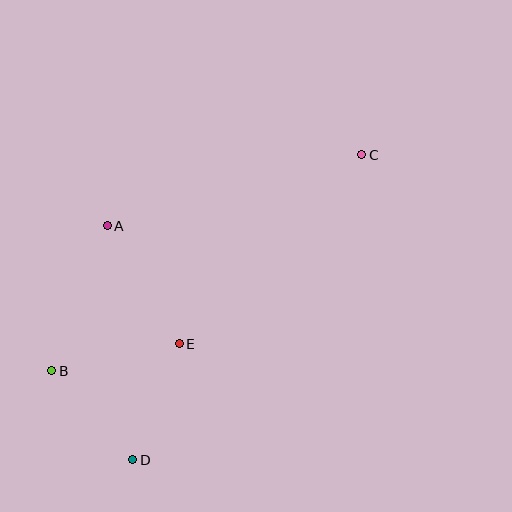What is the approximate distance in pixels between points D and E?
The distance between D and E is approximately 125 pixels.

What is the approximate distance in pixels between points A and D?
The distance between A and D is approximately 236 pixels.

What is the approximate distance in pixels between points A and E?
The distance between A and E is approximately 138 pixels.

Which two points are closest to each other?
Points B and D are closest to each other.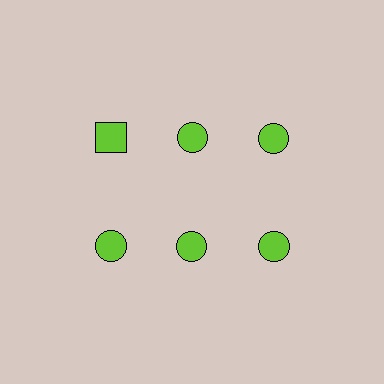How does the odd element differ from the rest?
It has a different shape: square instead of circle.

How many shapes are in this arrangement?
There are 6 shapes arranged in a grid pattern.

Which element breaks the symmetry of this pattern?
The lime square in the top row, leftmost column breaks the symmetry. All other shapes are lime circles.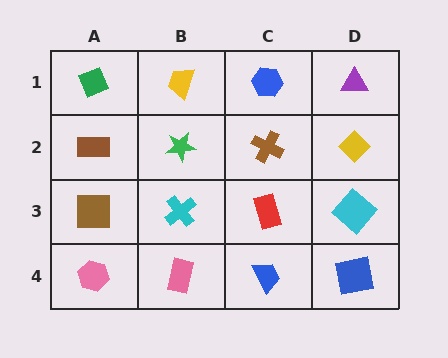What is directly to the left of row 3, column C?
A cyan cross.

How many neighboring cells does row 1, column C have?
3.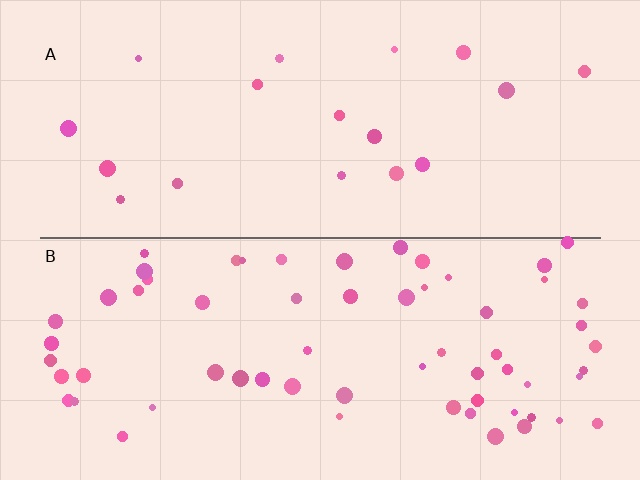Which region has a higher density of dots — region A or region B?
B (the bottom).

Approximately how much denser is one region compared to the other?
Approximately 3.5× — region B over region A.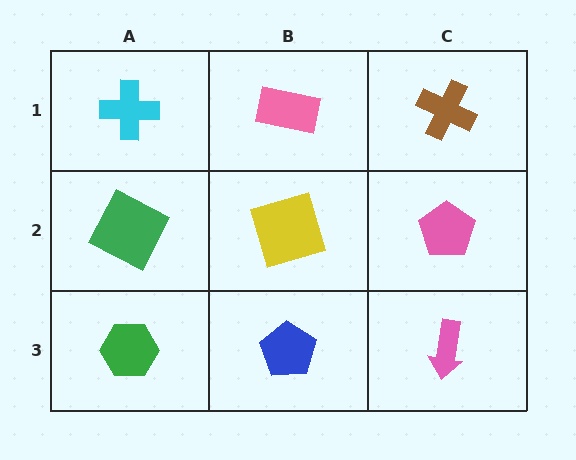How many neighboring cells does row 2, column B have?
4.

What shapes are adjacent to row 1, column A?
A green square (row 2, column A), a pink rectangle (row 1, column B).